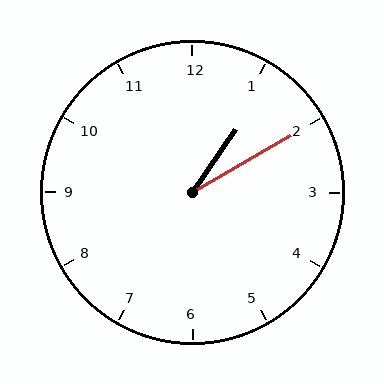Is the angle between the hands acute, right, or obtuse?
It is acute.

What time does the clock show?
1:10.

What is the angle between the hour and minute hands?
Approximately 25 degrees.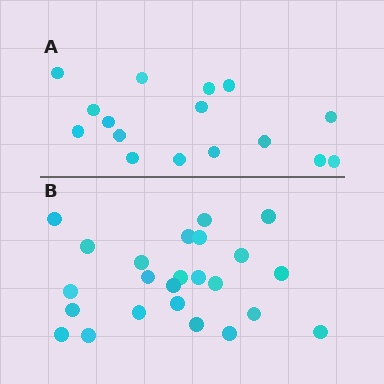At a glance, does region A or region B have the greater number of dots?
Region B (the bottom region) has more dots.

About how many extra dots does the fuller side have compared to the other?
Region B has roughly 8 or so more dots than region A.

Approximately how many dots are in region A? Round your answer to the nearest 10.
About 20 dots. (The exact count is 16, which rounds to 20.)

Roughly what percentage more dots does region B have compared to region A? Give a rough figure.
About 50% more.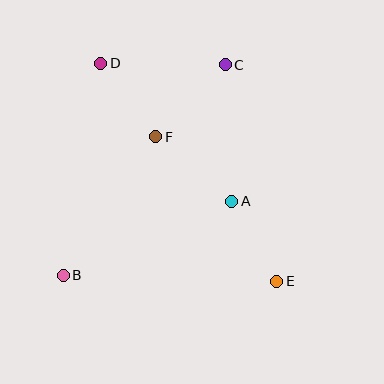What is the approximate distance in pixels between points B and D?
The distance between B and D is approximately 215 pixels.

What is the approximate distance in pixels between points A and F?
The distance between A and F is approximately 100 pixels.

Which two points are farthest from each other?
Points D and E are farthest from each other.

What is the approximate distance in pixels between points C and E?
The distance between C and E is approximately 223 pixels.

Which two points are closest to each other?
Points D and F are closest to each other.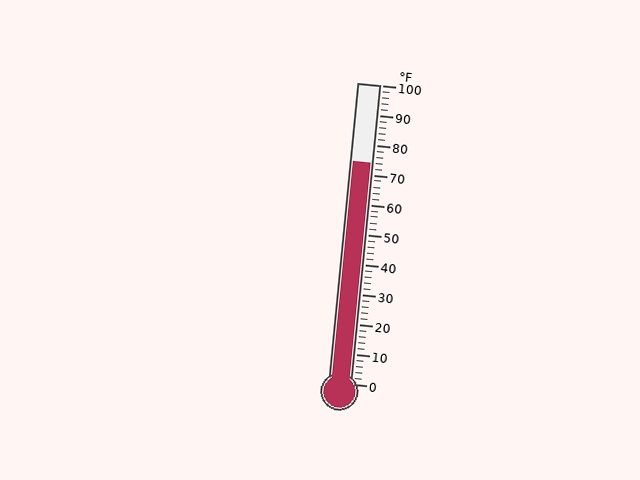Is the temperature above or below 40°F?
The temperature is above 40°F.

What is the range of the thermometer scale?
The thermometer scale ranges from 0°F to 100°F.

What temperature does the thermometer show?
The thermometer shows approximately 74°F.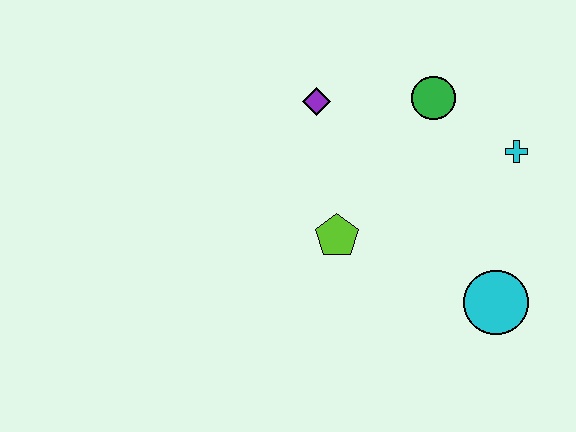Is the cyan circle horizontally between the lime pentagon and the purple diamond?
No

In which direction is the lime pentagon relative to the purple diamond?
The lime pentagon is below the purple diamond.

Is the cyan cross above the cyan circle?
Yes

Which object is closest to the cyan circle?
The cyan cross is closest to the cyan circle.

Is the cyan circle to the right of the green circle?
Yes